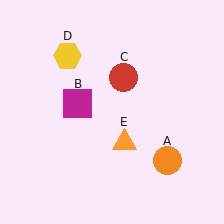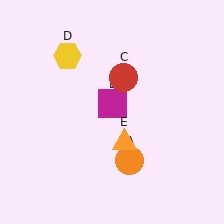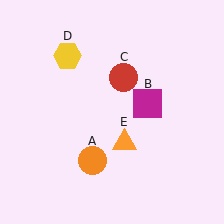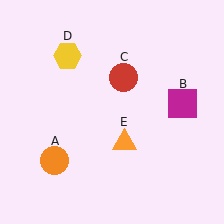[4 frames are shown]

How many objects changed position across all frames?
2 objects changed position: orange circle (object A), magenta square (object B).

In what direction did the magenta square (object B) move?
The magenta square (object B) moved right.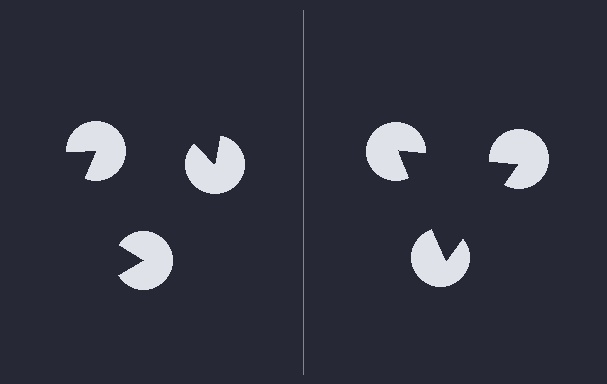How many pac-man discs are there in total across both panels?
6 — 3 on each side.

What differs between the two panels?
The pac-man discs are positioned identically on both sides; only the wedge orientations differ. On the right they align to a triangle; on the left they are misaligned.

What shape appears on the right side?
An illusory triangle.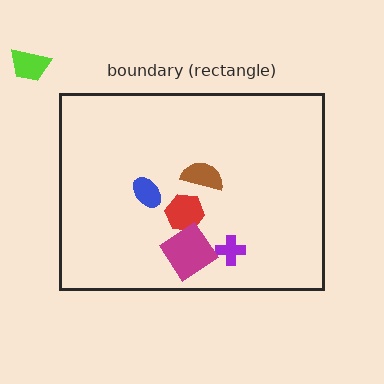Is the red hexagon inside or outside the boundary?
Inside.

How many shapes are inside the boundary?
5 inside, 1 outside.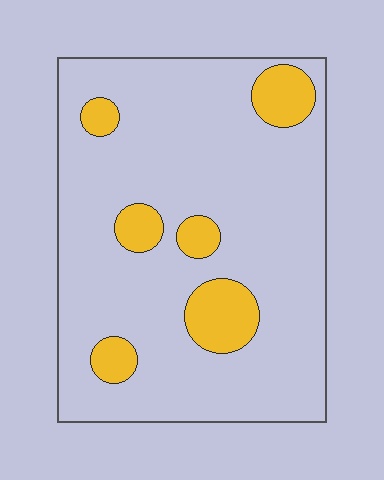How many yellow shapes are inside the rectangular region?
6.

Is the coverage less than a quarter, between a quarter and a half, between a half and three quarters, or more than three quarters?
Less than a quarter.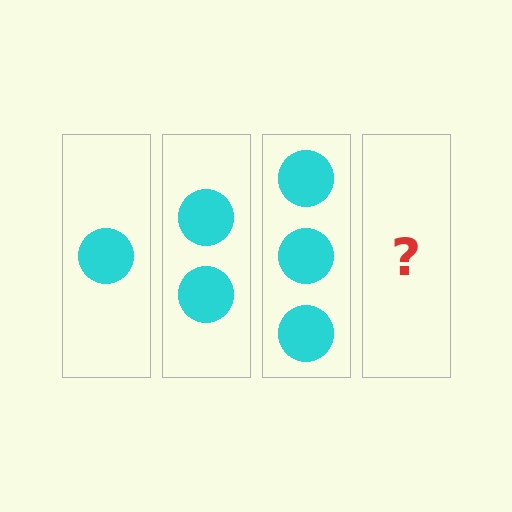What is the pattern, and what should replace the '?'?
The pattern is that each step adds one more circle. The '?' should be 4 circles.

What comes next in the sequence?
The next element should be 4 circles.